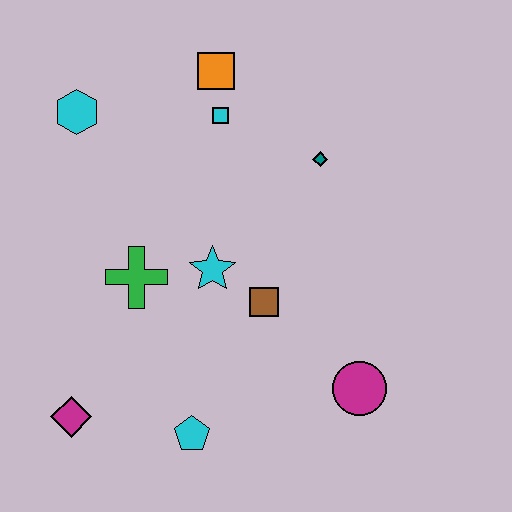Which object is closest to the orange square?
The cyan square is closest to the orange square.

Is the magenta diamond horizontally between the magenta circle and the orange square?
No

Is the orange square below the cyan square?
No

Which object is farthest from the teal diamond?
The magenta diamond is farthest from the teal diamond.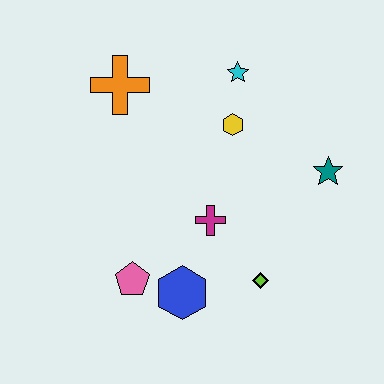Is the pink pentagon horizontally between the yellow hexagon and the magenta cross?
No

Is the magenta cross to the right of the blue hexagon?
Yes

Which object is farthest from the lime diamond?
The orange cross is farthest from the lime diamond.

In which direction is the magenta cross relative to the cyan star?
The magenta cross is below the cyan star.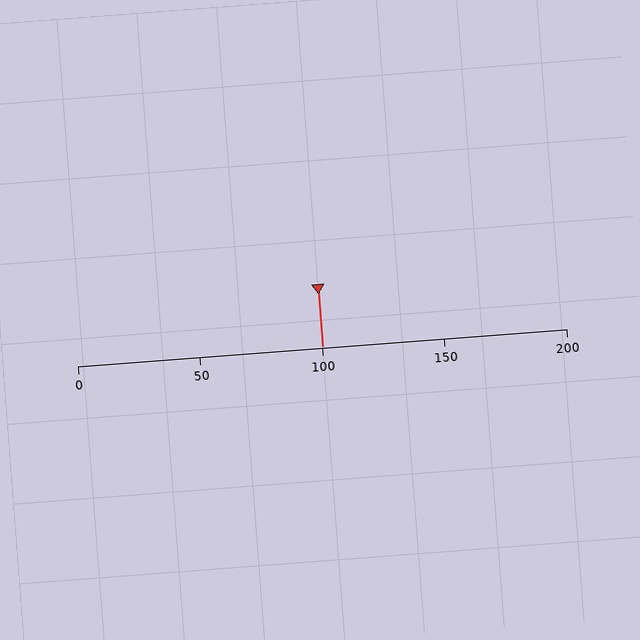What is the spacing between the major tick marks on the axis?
The major ticks are spaced 50 apart.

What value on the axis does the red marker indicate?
The marker indicates approximately 100.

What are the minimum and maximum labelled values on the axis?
The axis runs from 0 to 200.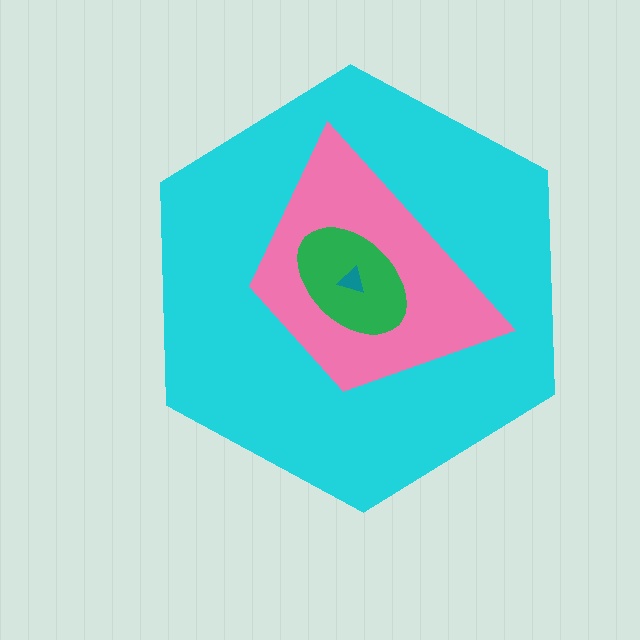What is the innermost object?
The teal triangle.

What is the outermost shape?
The cyan hexagon.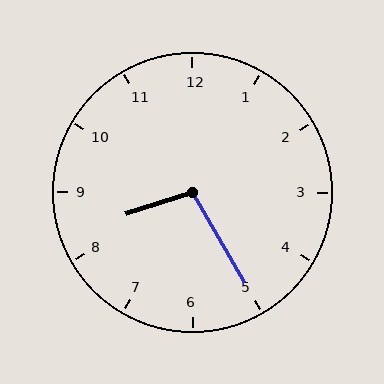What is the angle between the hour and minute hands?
Approximately 102 degrees.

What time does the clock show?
8:25.